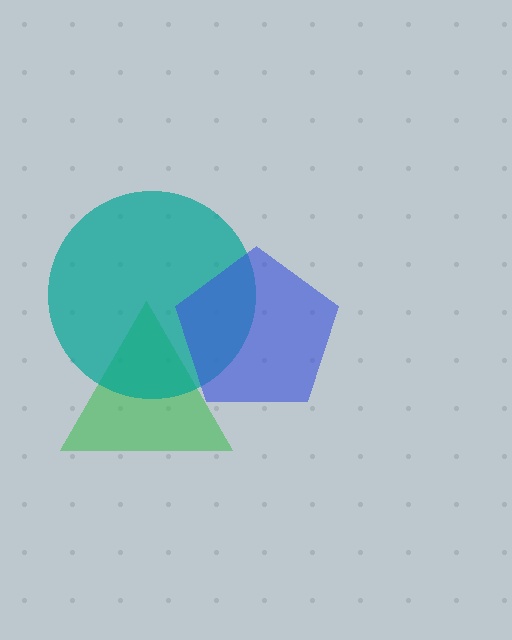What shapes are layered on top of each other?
The layered shapes are: a green triangle, a teal circle, a blue pentagon.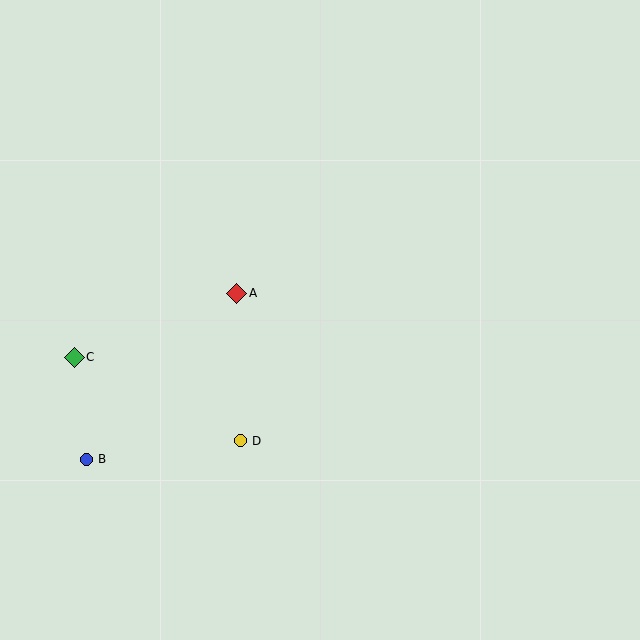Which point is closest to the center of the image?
Point A at (237, 293) is closest to the center.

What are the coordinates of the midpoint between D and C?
The midpoint between D and C is at (157, 399).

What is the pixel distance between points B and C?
The distance between B and C is 103 pixels.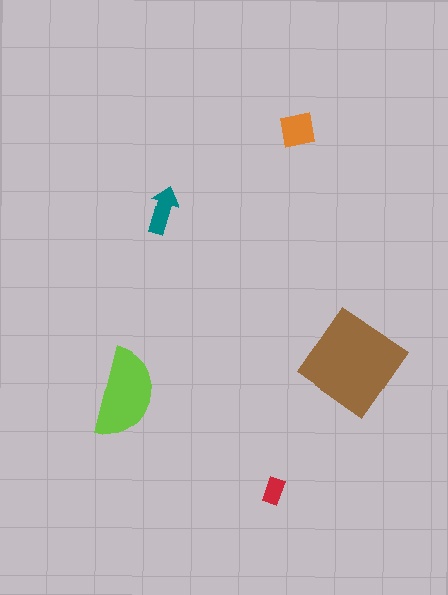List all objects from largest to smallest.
The brown diamond, the lime semicircle, the orange square, the teal arrow, the red rectangle.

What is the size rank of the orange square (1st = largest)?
3rd.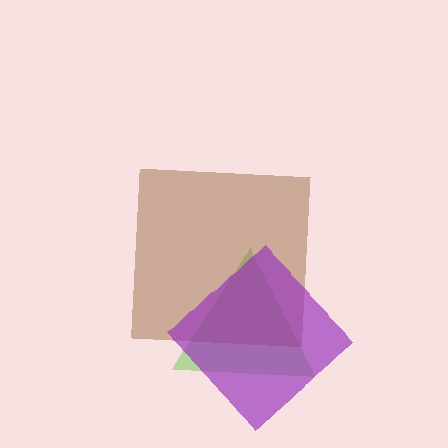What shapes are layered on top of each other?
The layered shapes are: a lime triangle, a brown square, a purple diamond.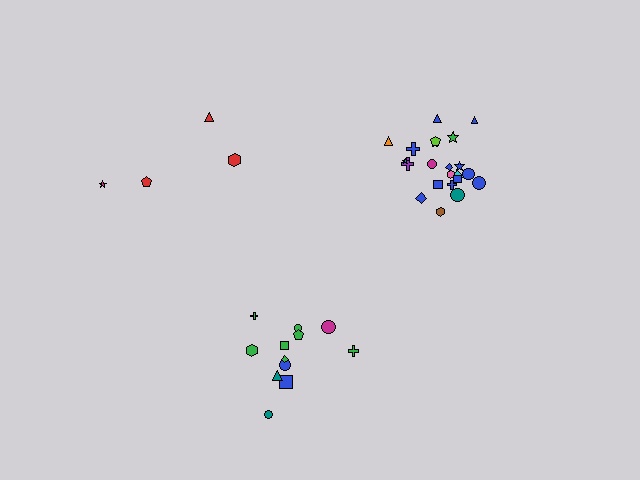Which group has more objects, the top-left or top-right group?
The top-right group.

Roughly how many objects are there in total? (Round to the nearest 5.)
Roughly 40 objects in total.